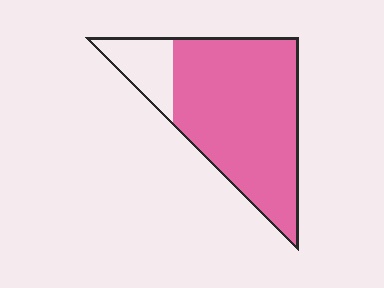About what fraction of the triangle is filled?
About five sixths (5/6).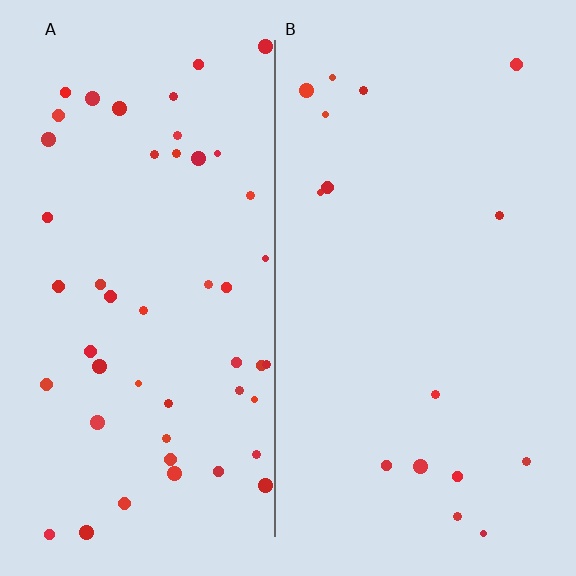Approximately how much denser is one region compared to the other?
Approximately 3.1× — region A over region B.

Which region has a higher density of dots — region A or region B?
A (the left).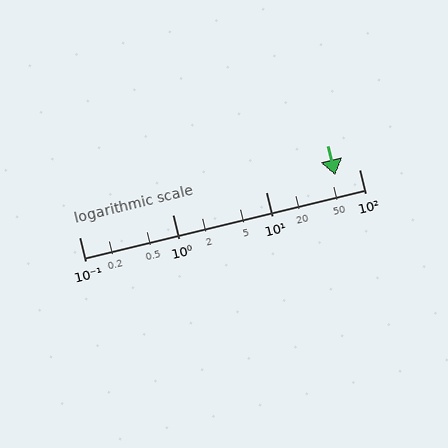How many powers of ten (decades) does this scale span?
The scale spans 3 decades, from 0.1 to 100.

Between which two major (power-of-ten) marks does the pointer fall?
The pointer is between 10 and 100.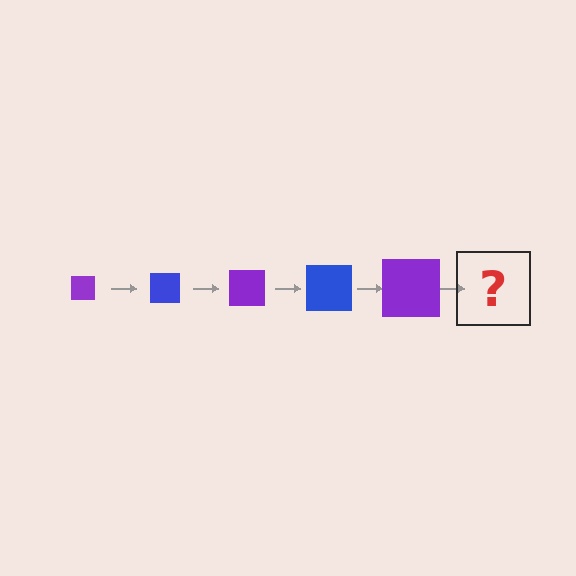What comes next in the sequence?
The next element should be a blue square, larger than the previous one.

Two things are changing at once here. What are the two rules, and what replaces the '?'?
The two rules are that the square grows larger each step and the color cycles through purple and blue. The '?' should be a blue square, larger than the previous one.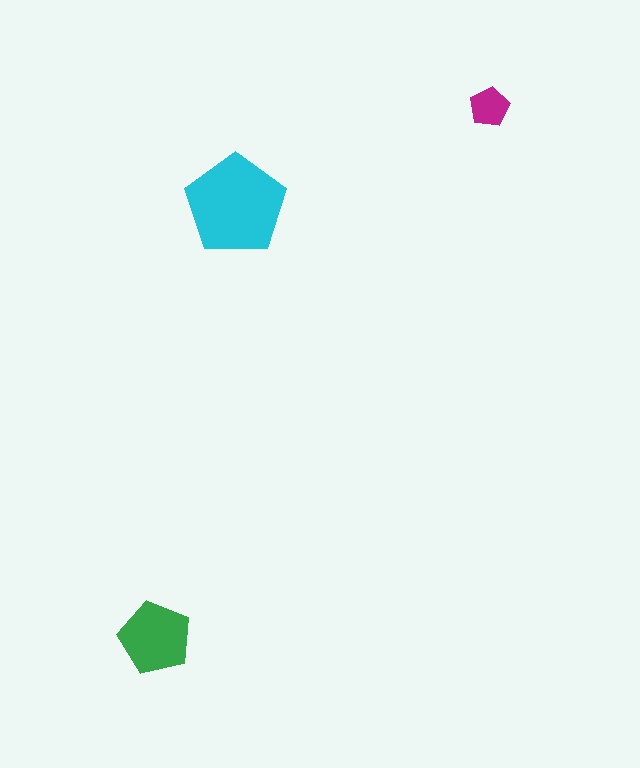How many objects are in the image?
There are 3 objects in the image.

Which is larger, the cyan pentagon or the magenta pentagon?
The cyan one.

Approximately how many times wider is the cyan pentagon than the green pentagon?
About 1.5 times wider.